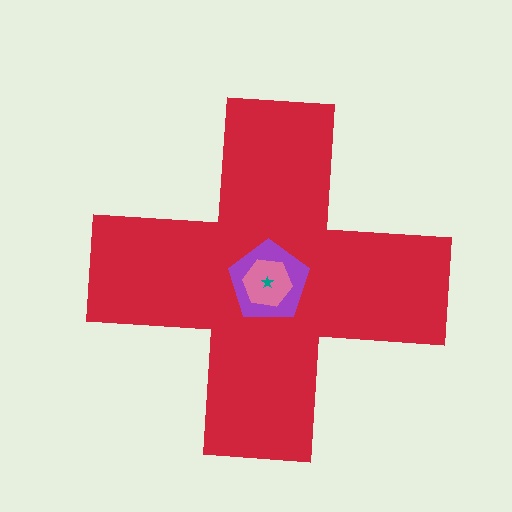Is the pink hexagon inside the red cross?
Yes.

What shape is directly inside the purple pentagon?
The pink hexagon.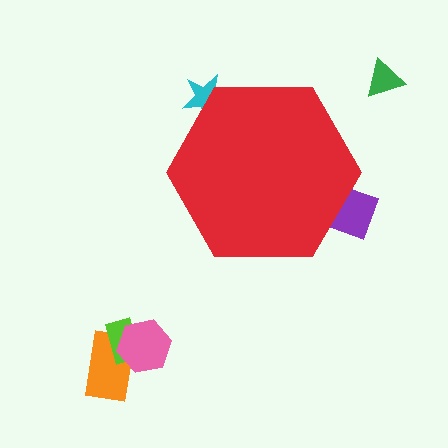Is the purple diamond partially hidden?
Yes, the purple diamond is partially hidden behind the red hexagon.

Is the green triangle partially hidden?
No, the green triangle is fully visible.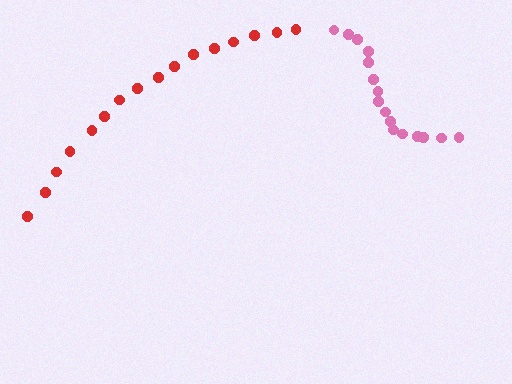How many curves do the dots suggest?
There are 2 distinct paths.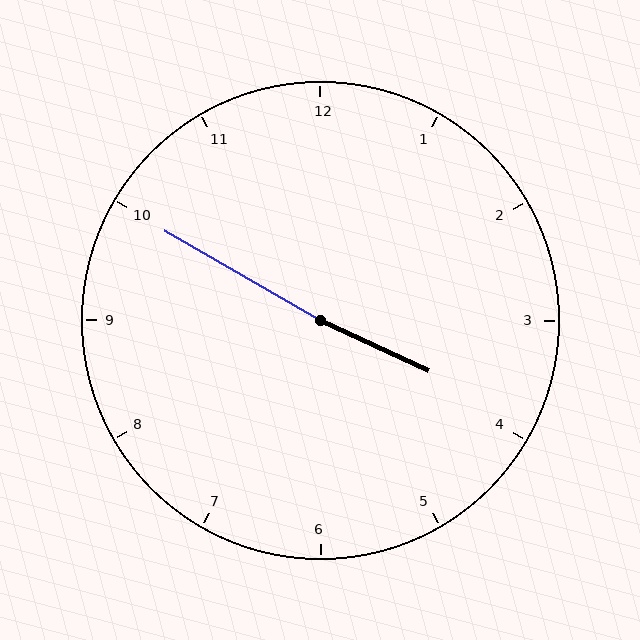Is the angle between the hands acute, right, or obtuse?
It is obtuse.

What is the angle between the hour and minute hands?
Approximately 175 degrees.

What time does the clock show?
3:50.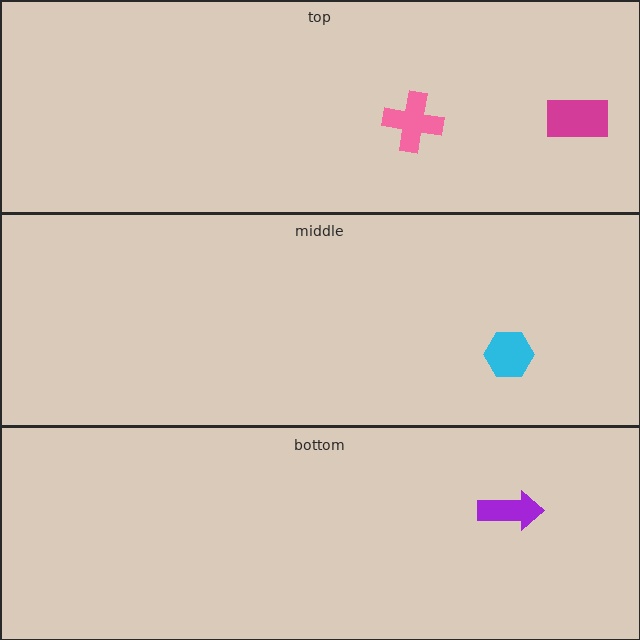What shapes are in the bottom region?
The purple arrow.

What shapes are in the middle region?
The cyan hexagon.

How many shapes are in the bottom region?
1.